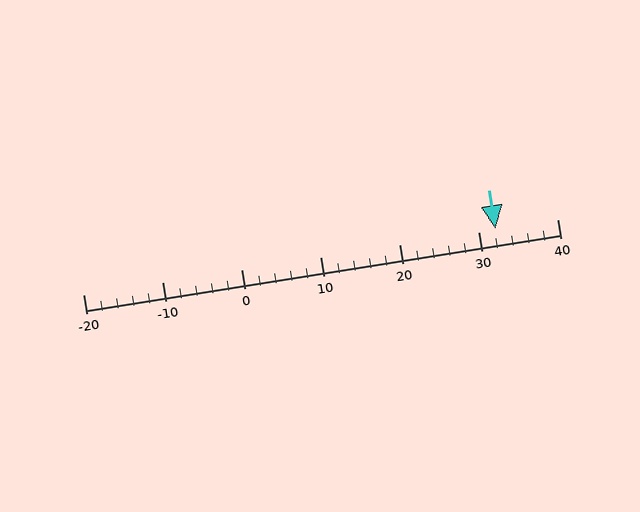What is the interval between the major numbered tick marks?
The major tick marks are spaced 10 units apart.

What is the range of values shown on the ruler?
The ruler shows values from -20 to 40.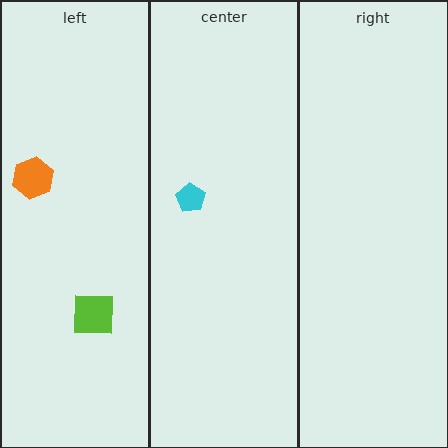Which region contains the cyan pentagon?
The center region.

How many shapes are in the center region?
1.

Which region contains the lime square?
The left region.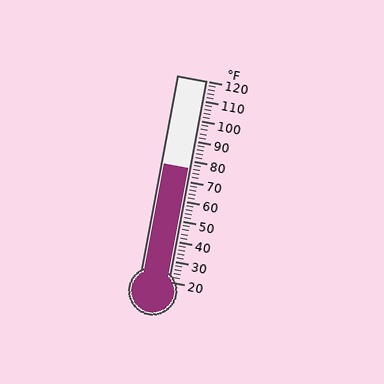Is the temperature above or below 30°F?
The temperature is above 30°F.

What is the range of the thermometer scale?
The thermometer scale ranges from 20°F to 120°F.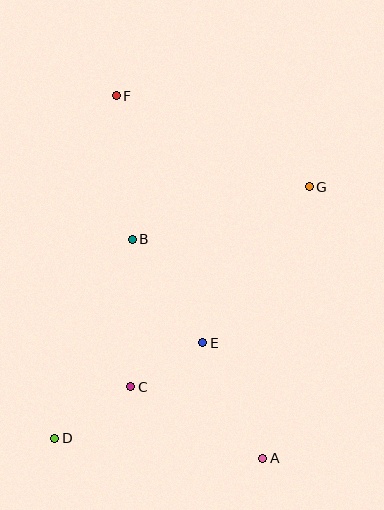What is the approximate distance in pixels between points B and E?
The distance between B and E is approximately 126 pixels.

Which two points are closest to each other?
Points C and E are closest to each other.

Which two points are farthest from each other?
Points A and F are farthest from each other.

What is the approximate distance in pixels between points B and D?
The distance between B and D is approximately 214 pixels.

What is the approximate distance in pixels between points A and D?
The distance between A and D is approximately 209 pixels.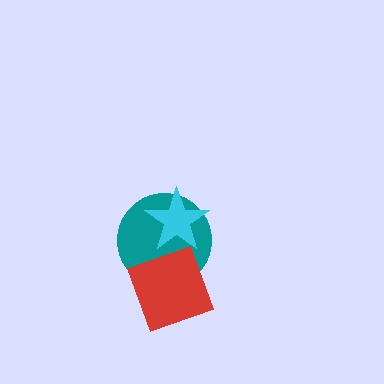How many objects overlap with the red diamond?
2 objects overlap with the red diamond.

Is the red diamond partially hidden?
No, no other shape covers it.